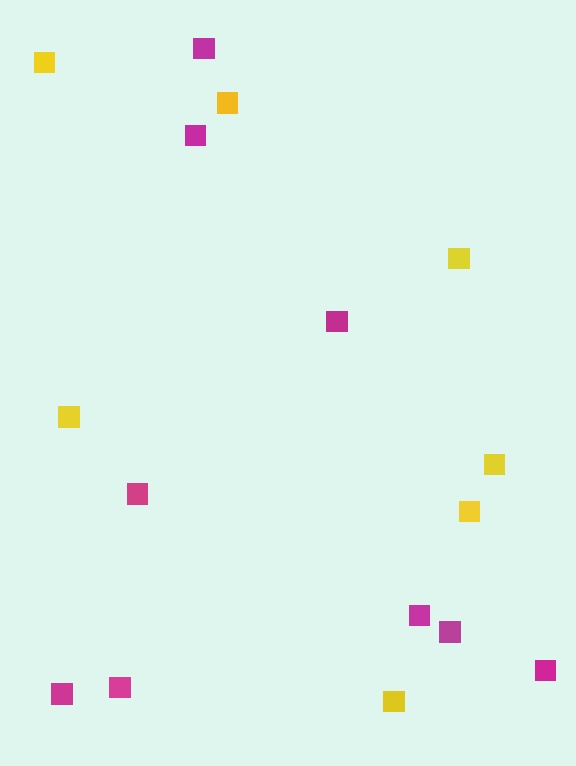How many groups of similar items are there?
There are 2 groups: one group of yellow squares (7) and one group of magenta squares (9).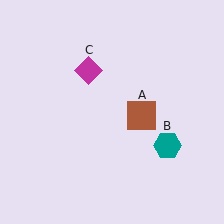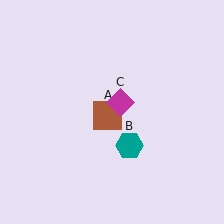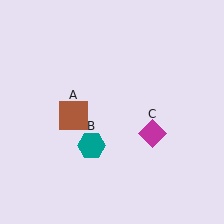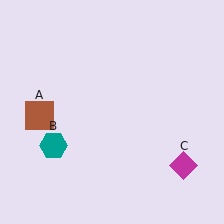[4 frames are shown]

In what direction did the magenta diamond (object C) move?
The magenta diamond (object C) moved down and to the right.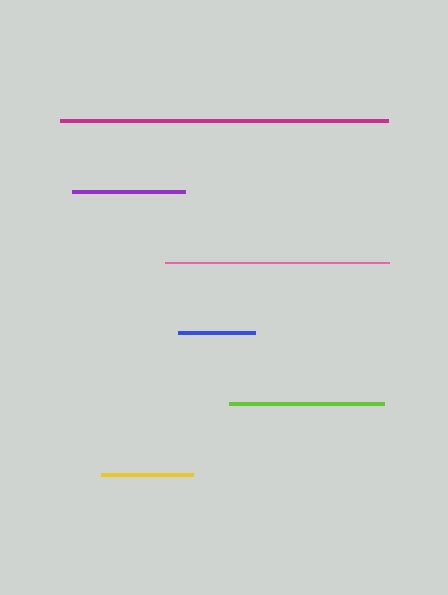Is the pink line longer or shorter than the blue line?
The pink line is longer than the blue line.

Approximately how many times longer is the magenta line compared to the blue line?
The magenta line is approximately 4.3 times the length of the blue line.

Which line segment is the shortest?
The blue line is the shortest at approximately 77 pixels.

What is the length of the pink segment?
The pink segment is approximately 225 pixels long.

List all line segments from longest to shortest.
From longest to shortest: magenta, pink, lime, purple, yellow, blue.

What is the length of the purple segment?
The purple segment is approximately 113 pixels long.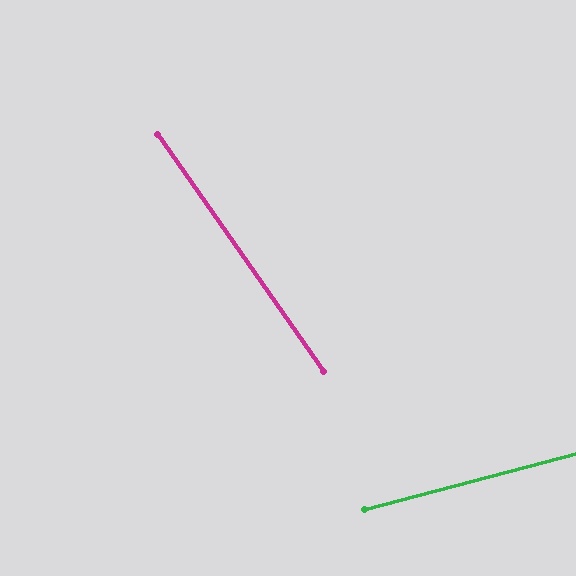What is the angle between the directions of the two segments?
Approximately 70 degrees.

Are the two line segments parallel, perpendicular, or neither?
Neither parallel nor perpendicular — they differ by about 70°.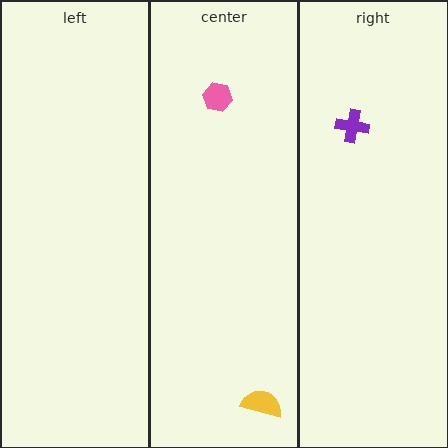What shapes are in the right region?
The purple cross.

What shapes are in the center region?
The pink hexagon, the yellow semicircle.